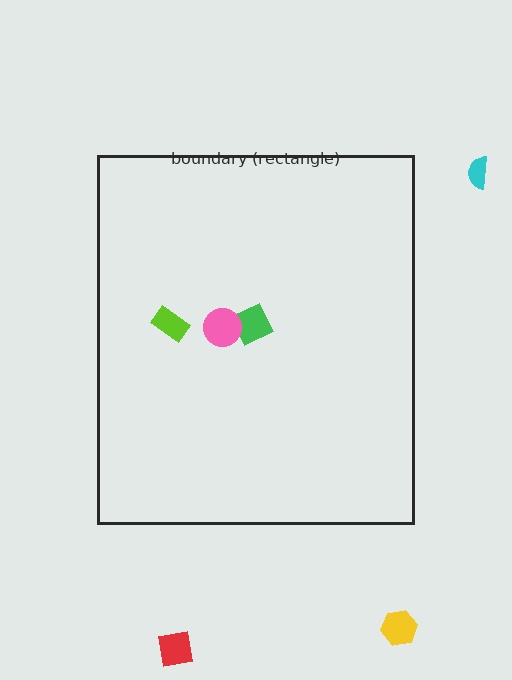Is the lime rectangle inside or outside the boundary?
Inside.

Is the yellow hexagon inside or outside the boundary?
Outside.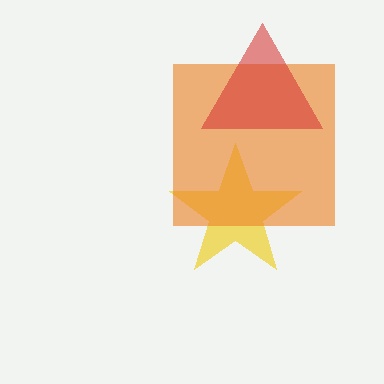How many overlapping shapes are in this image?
There are 3 overlapping shapes in the image.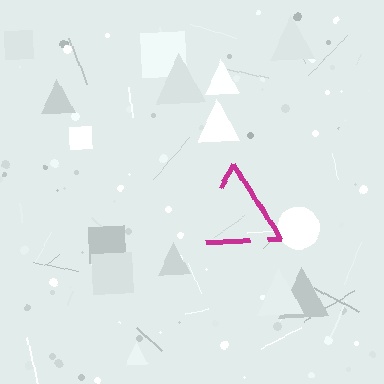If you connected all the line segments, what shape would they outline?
They would outline a triangle.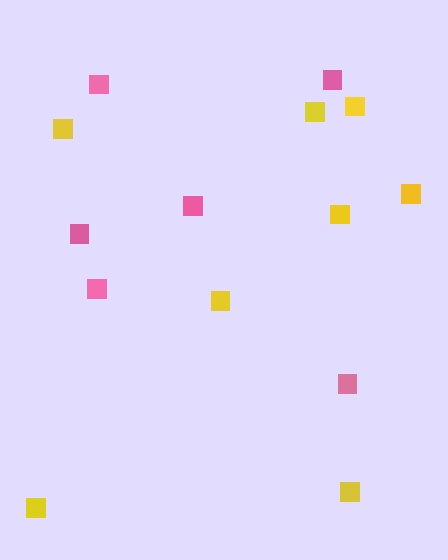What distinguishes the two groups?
There are 2 groups: one group of yellow squares (8) and one group of pink squares (6).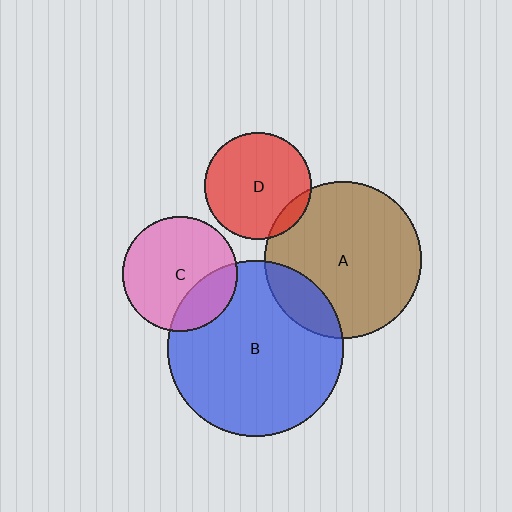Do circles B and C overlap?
Yes.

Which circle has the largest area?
Circle B (blue).